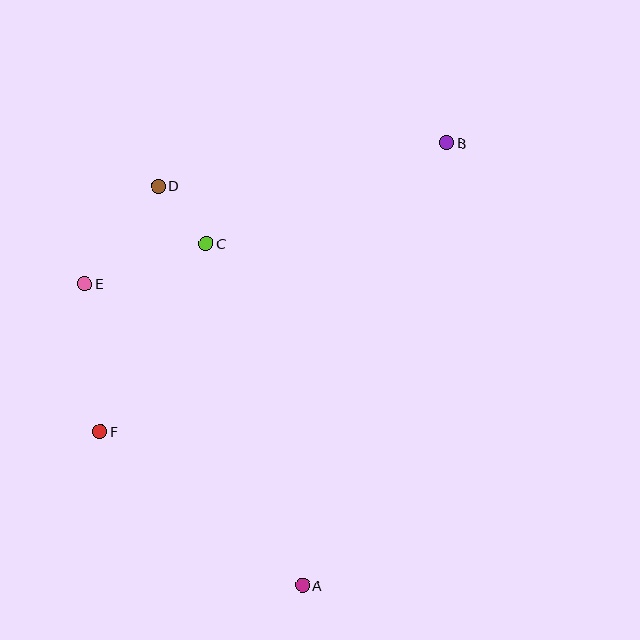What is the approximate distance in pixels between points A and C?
The distance between A and C is approximately 355 pixels.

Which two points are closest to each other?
Points C and D are closest to each other.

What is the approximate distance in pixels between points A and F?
The distance between A and F is approximately 254 pixels.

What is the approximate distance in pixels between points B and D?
The distance between B and D is approximately 291 pixels.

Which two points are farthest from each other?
Points A and B are farthest from each other.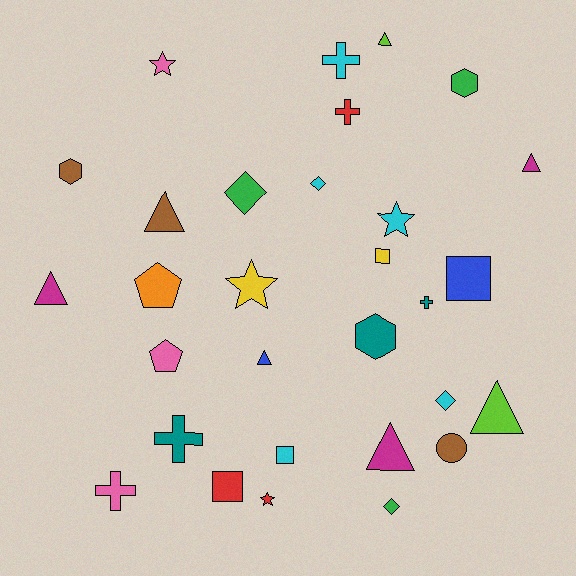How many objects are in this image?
There are 30 objects.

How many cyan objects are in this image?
There are 5 cyan objects.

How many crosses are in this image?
There are 5 crosses.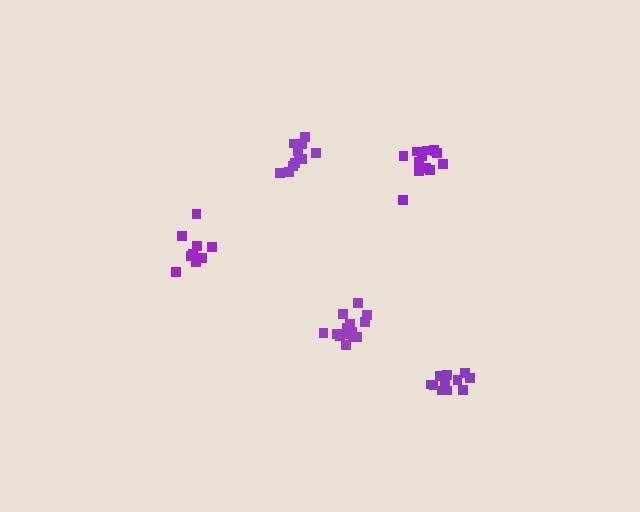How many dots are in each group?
Group 1: 11 dots, Group 2: 15 dots, Group 3: 13 dots, Group 4: 9 dots, Group 5: 11 dots (59 total).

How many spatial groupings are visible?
There are 5 spatial groupings.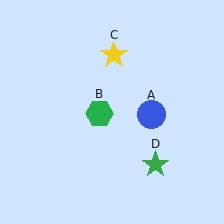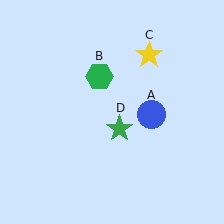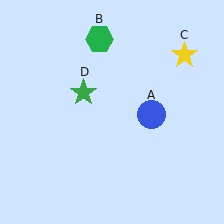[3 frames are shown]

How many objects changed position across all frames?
3 objects changed position: green hexagon (object B), yellow star (object C), green star (object D).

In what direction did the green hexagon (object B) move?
The green hexagon (object B) moved up.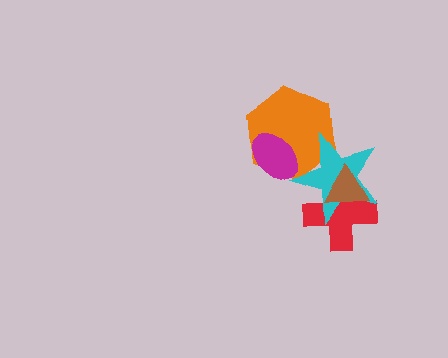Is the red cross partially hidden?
Yes, it is partially covered by another shape.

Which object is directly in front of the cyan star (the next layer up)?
The magenta ellipse is directly in front of the cyan star.